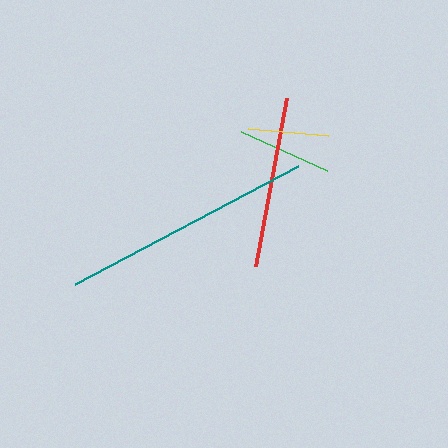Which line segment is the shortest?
The yellow line is the shortest at approximately 80 pixels.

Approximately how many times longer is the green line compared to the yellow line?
The green line is approximately 1.2 times the length of the yellow line.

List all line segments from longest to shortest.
From longest to shortest: teal, red, green, yellow.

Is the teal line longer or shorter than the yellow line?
The teal line is longer than the yellow line.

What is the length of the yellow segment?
The yellow segment is approximately 80 pixels long.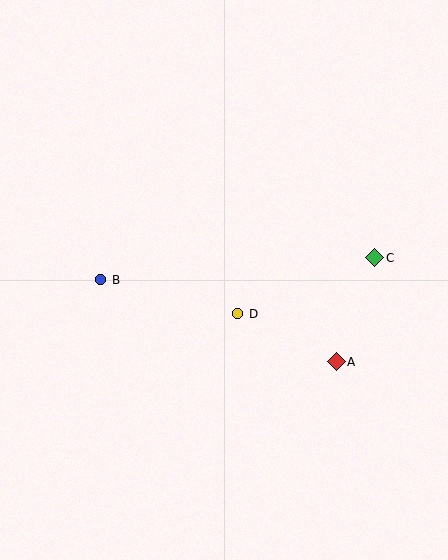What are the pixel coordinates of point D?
Point D is at (238, 314).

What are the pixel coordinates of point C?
Point C is at (375, 258).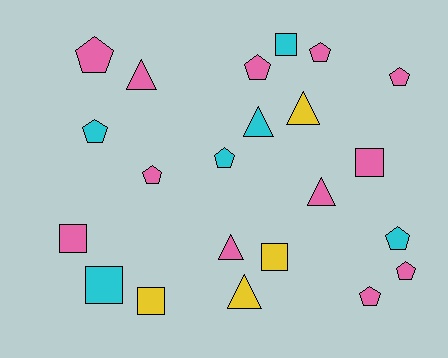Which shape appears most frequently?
Pentagon, with 10 objects.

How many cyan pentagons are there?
There are 3 cyan pentagons.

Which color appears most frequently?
Pink, with 12 objects.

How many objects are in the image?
There are 22 objects.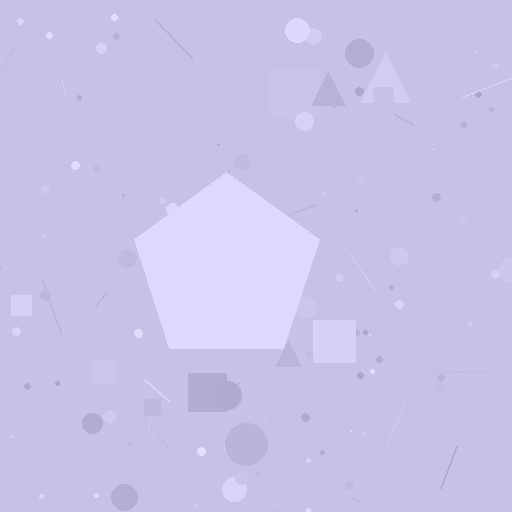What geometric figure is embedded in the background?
A pentagon is embedded in the background.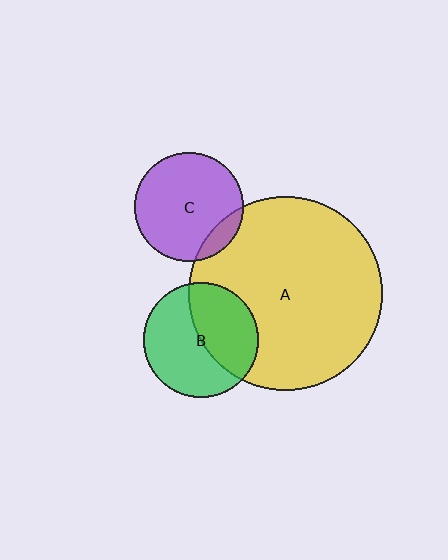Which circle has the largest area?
Circle A (yellow).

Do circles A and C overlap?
Yes.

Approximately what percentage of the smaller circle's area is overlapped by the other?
Approximately 10%.